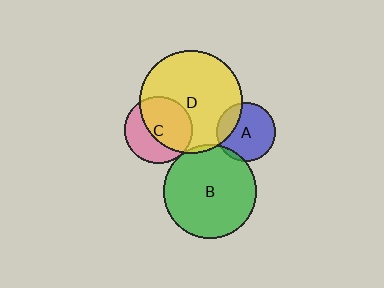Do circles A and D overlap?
Yes.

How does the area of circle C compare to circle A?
Approximately 1.3 times.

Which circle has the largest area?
Circle D (yellow).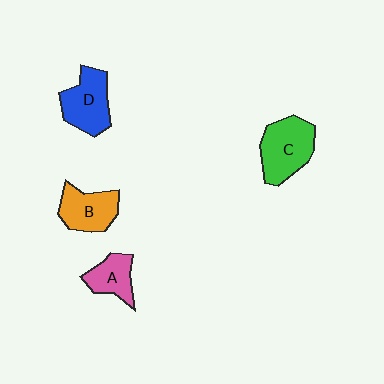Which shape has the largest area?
Shape C (green).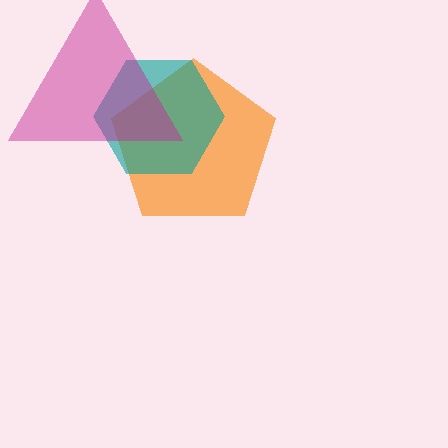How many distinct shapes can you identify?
There are 3 distinct shapes: an orange pentagon, a teal hexagon, a magenta triangle.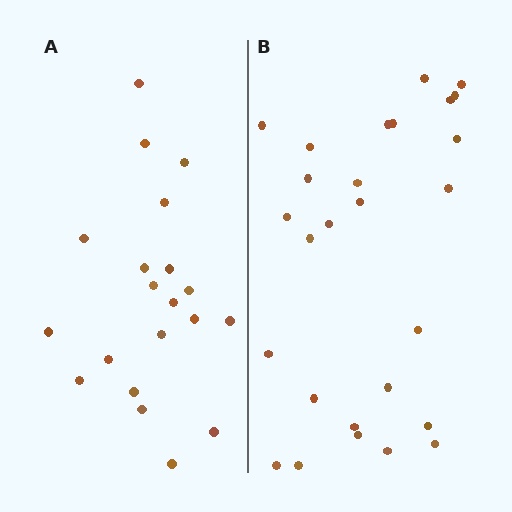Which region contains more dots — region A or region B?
Region B (the right region) has more dots.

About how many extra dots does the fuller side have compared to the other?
Region B has roughly 8 or so more dots than region A.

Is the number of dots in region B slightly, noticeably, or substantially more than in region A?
Region B has noticeably more, but not dramatically so. The ratio is roughly 1.4 to 1.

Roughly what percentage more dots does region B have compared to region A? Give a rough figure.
About 35% more.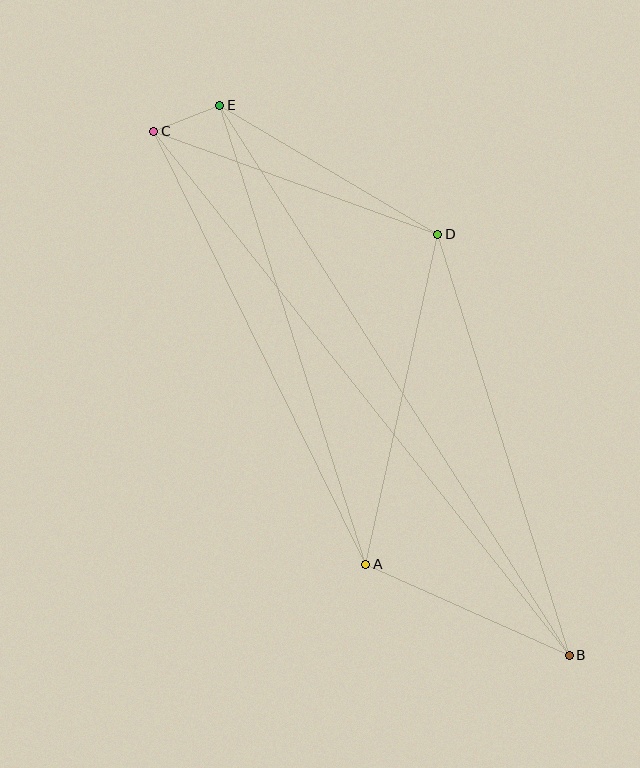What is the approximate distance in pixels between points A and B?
The distance between A and B is approximately 223 pixels.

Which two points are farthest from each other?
Points B and C are farthest from each other.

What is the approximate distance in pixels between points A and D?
The distance between A and D is approximately 338 pixels.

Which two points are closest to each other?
Points C and E are closest to each other.